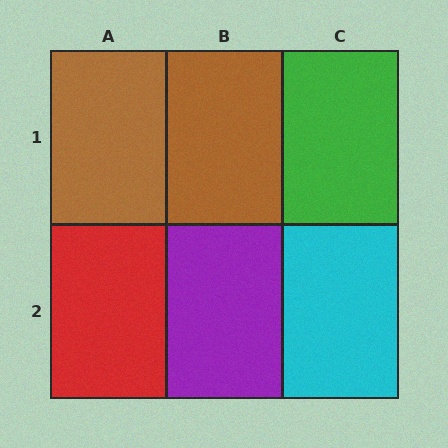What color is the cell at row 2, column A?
Red.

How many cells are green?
1 cell is green.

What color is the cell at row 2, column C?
Cyan.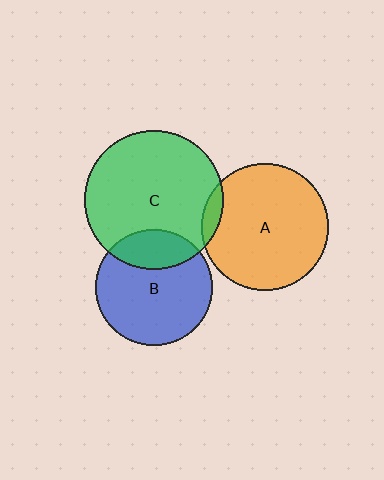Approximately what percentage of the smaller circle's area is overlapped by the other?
Approximately 25%.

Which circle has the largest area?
Circle C (green).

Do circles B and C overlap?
Yes.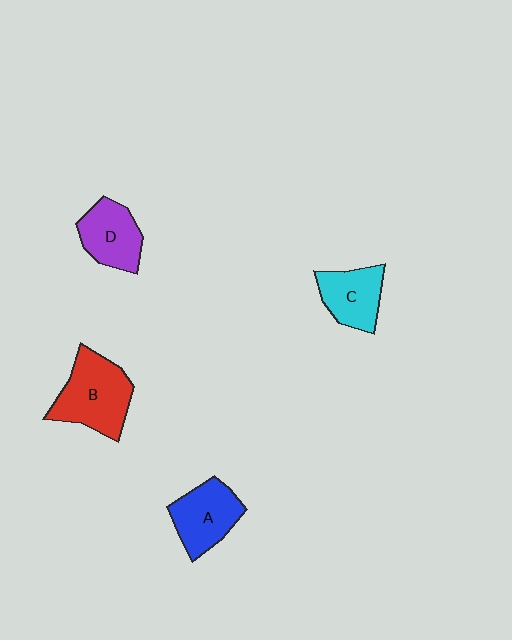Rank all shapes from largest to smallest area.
From largest to smallest: B (red), A (blue), D (purple), C (cyan).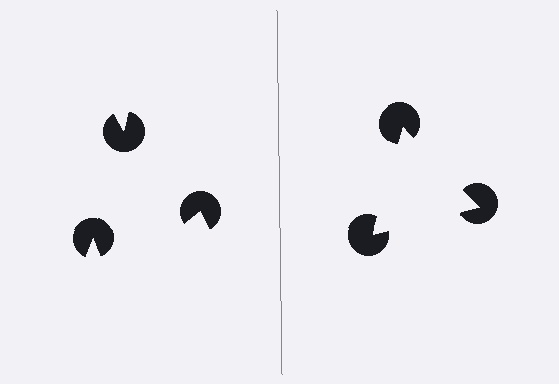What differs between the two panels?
The pac-man discs are positioned identically on both sides; only the wedge orientations differ. On the right they align to a triangle; on the left they are misaligned.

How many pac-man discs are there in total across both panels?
6 — 3 on each side.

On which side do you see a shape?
An illusory triangle appears on the right side. On the left side the wedge cuts are rotated, so no coherent shape forms.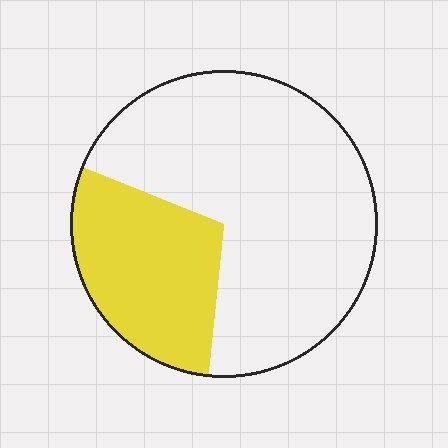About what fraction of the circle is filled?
About one third (1/3).